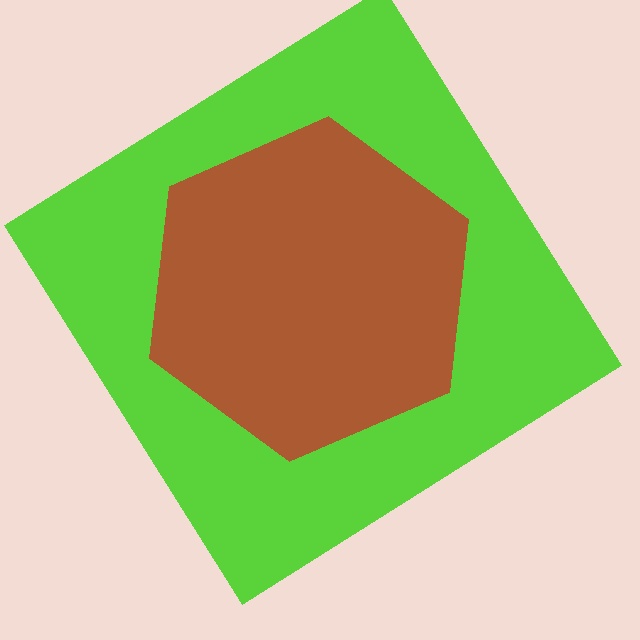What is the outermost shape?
The lime diamond.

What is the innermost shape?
The brown hexagon.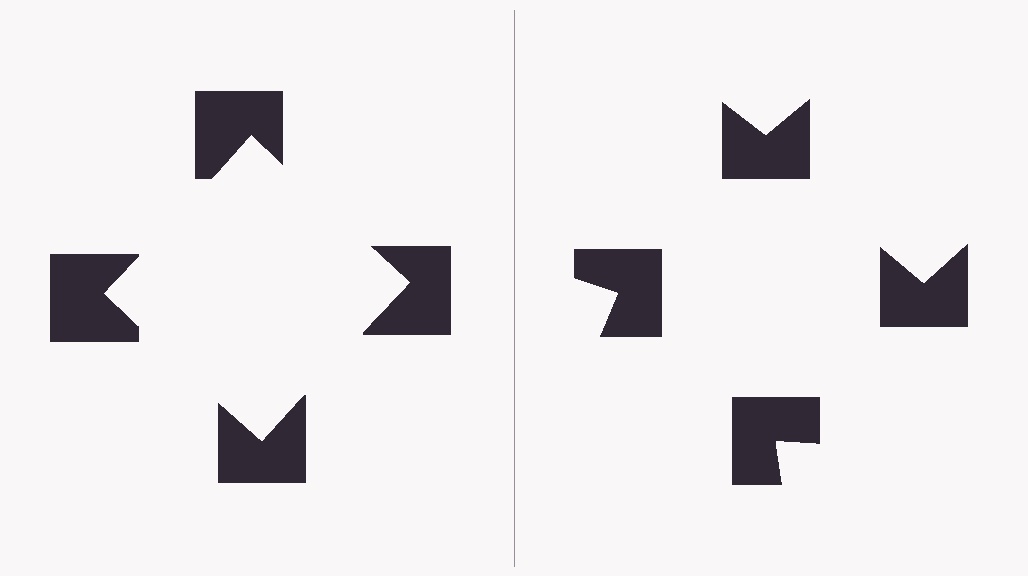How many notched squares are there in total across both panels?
8 — 4 on each side.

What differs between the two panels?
The notched squares are positioned identically on both sides; only the wedge orientations differ. On the left they align to a square; on the right they are misaligned.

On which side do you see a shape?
An illusory square appears on the left side. On the right side the wedge cuts are rotated, so no coherent shape forms.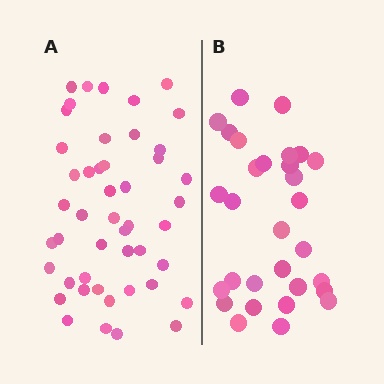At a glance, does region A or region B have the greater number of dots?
Region A (the left region) has more dots.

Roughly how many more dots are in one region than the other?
Region A has approximately 15 more dots than region B.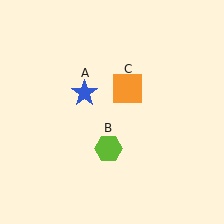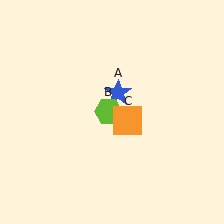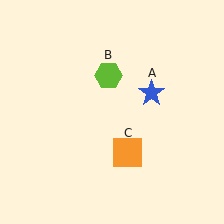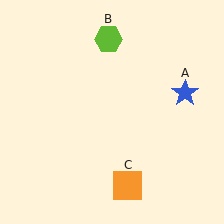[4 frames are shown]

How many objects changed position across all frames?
3 objects changed position: blue star (object A), lime hexagon (object B), orange square (object C).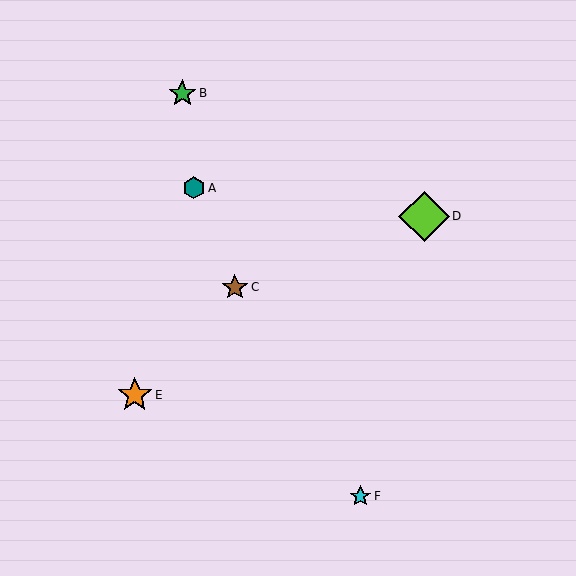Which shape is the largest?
The lime diamond (labeled D) is the largest.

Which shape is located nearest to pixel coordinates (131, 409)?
The orange star (labeled E) at (135, 395) is nearest to that location.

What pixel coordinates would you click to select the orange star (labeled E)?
Click at (135, 395) to select the orange star E.